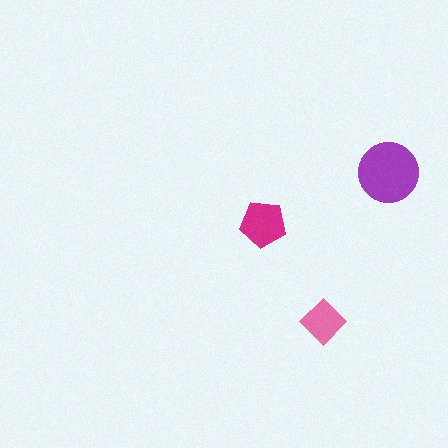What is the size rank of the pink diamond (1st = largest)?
3rd.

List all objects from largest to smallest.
The purple circle, the magenta pentagon, the pink diamond.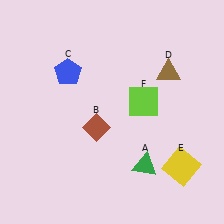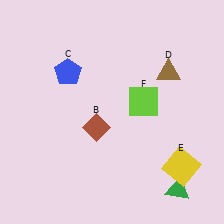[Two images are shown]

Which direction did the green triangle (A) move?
The green triangle (A) moved right.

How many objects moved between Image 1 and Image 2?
1 object moved between the two images.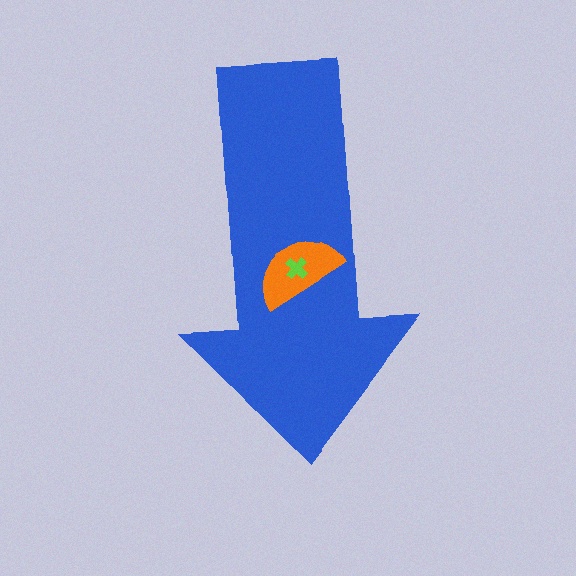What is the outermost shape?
The blue arrow.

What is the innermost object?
The lime cross.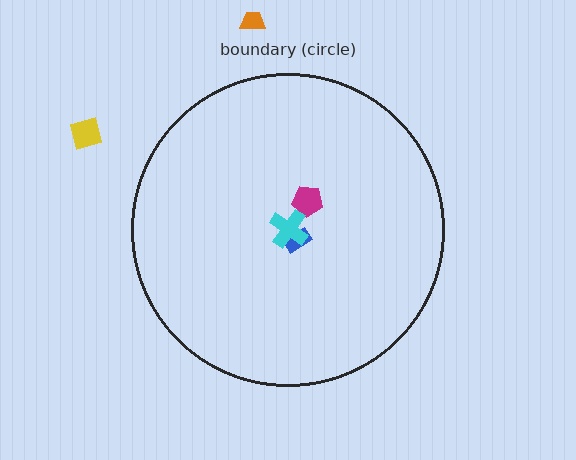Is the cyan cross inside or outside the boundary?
Inside.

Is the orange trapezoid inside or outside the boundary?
Outside.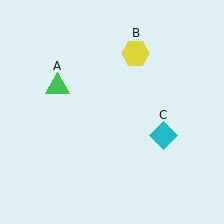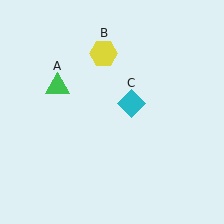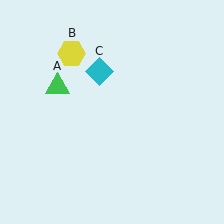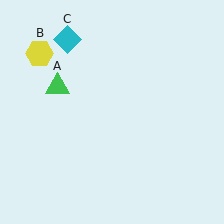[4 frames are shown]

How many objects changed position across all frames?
2 objects changed position: yellow hexagon (object B), cyan diamond (object C).